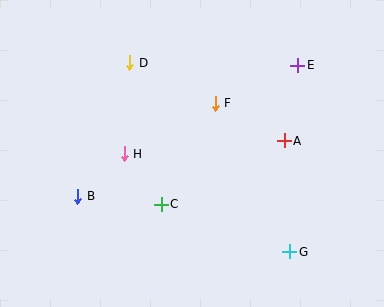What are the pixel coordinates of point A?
Point A is at (284, 141).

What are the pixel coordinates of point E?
Point E is at (298, 65).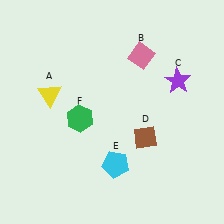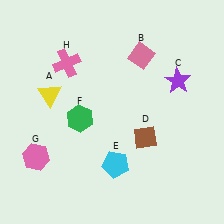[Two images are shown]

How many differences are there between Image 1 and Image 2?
There are 2 differences between the two images.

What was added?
A pink hexagon (G), a pink cross (H) were added in Image 2.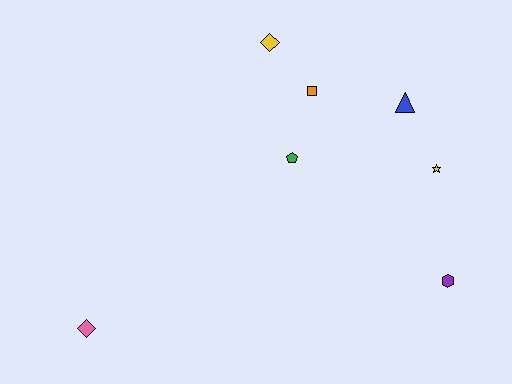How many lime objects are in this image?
There are no lime objects.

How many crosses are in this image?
There are no crosses.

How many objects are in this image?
There are 7 objects.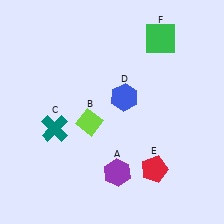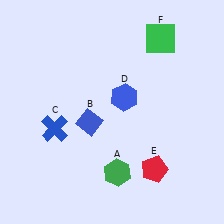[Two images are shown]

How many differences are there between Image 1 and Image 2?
There are 3 differences between the two images.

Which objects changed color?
A changed from purple to green. B changed from lime to blue. C changed from teal to blue.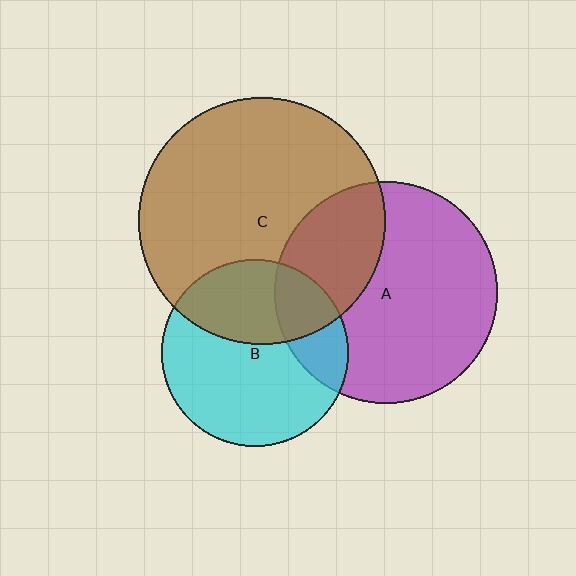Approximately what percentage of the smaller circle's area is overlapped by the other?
Approximately 35%.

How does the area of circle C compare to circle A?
Approximately 1.2 times.